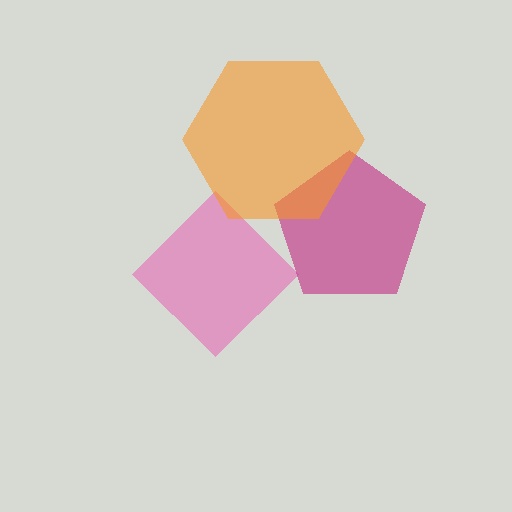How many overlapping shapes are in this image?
There are 3 overlapping shapes in the image.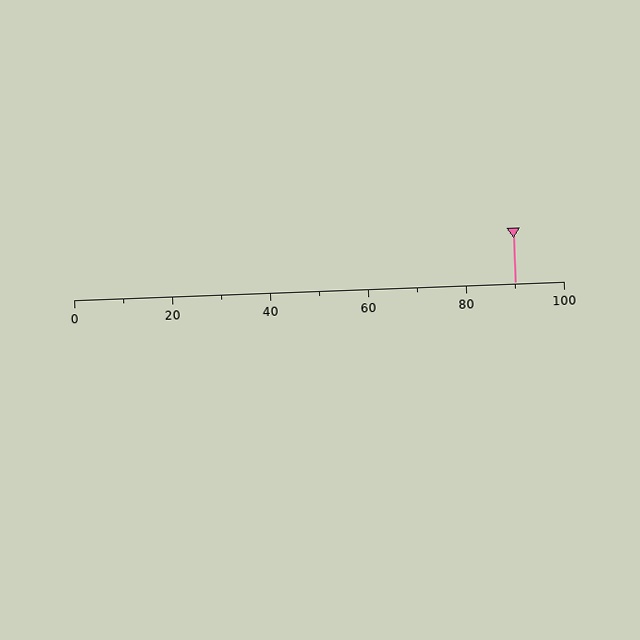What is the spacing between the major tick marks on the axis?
The major ticks are spaced 20 apart.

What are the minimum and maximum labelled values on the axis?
The axis runs from 0 to 100.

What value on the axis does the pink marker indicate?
The marker indicates approximately 90.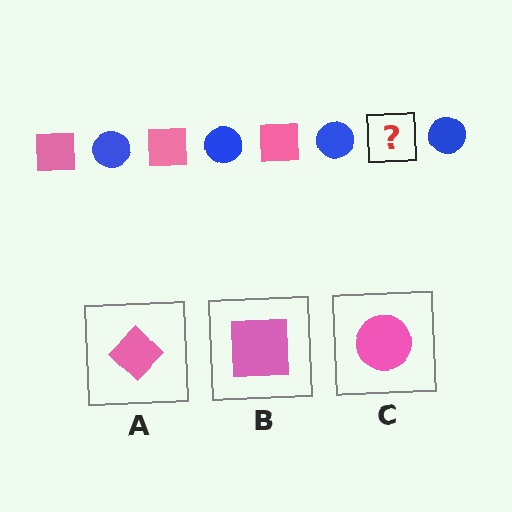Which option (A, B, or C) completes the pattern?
B.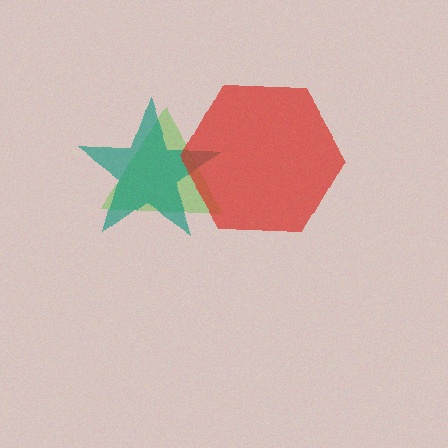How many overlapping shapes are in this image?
There are 3 overlapping shapes in the image.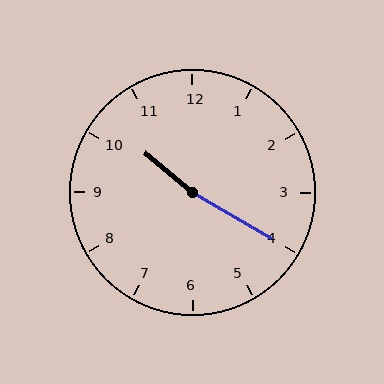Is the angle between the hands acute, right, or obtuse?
It is obtuse.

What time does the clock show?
10:20.